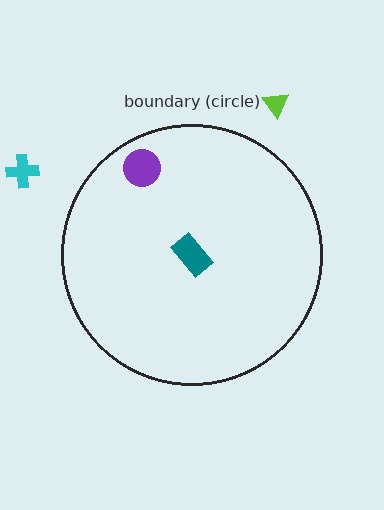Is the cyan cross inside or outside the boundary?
Outside.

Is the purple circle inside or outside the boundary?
Inside.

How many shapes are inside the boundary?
2 inside, 2 outside.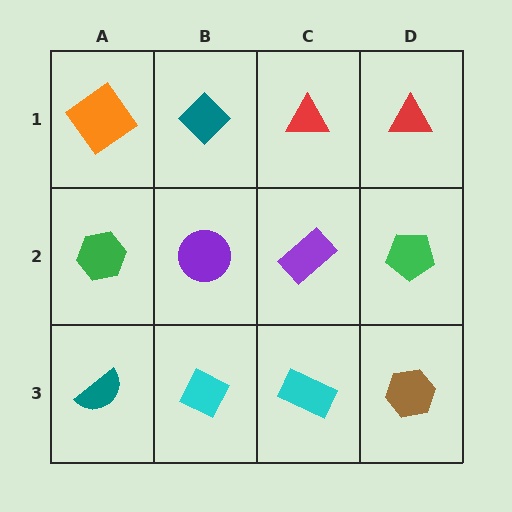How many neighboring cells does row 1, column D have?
2.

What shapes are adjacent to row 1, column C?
A purple rectangle (row 2, column C), a teal diamond (row 1, column B), a red triangle (row 1, column D).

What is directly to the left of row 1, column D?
A red triangle.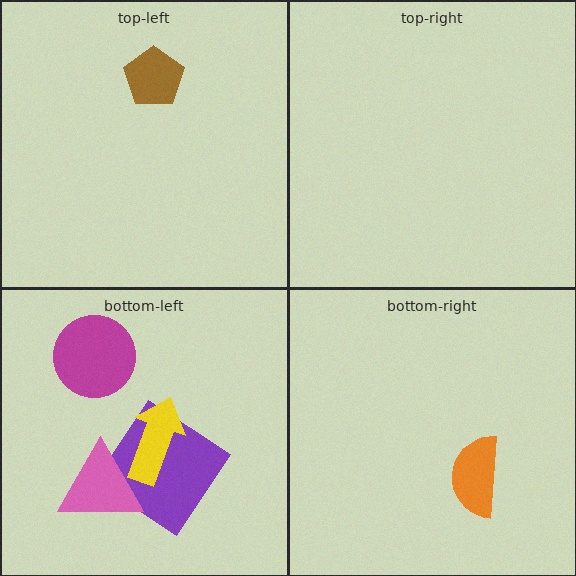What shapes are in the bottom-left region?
The purple diamond, the magenta circle, the yellow arrow, the pink triangle.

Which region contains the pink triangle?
The bottom-left region.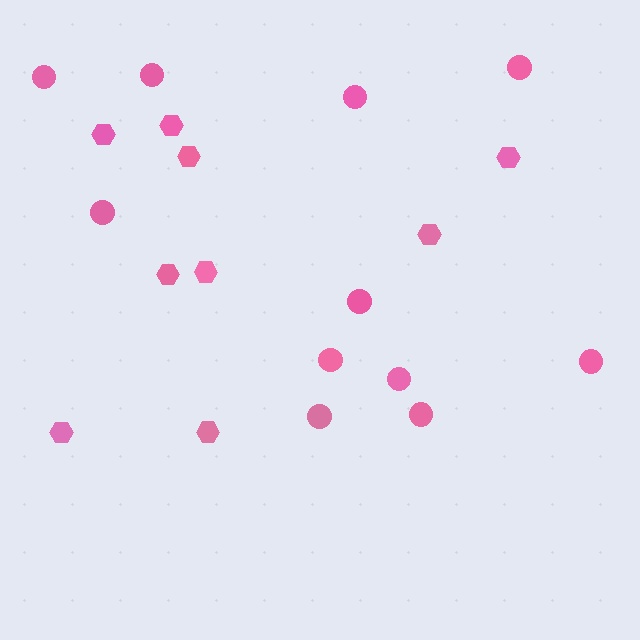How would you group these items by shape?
There are 2 groups: one group of circles (11) and one group of hexagons (9).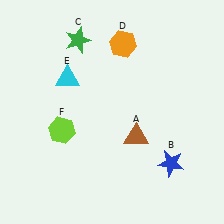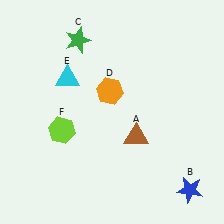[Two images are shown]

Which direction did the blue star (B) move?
The blue star (B) moved down.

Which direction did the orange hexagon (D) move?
The orange hexagon (D) moved down.